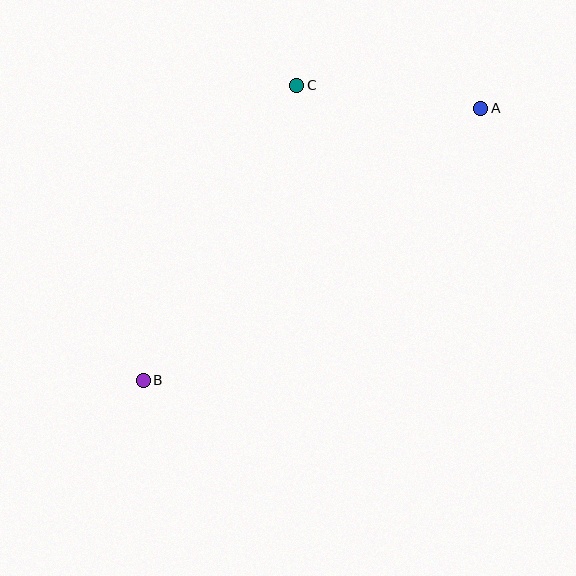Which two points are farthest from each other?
Points A and B are farthest from each other.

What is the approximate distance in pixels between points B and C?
The distance between B and C is approximately 332 pixels.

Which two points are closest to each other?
Points A and C are closest to each other.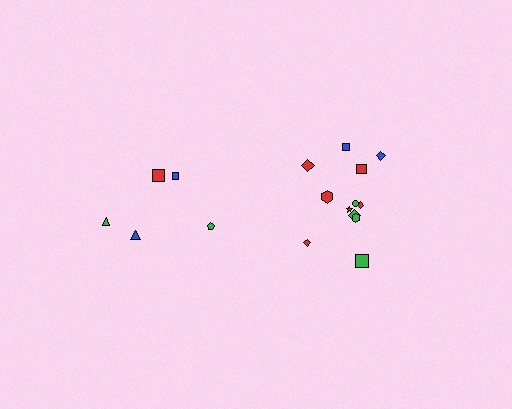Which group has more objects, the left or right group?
The right group.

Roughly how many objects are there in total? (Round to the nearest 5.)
Roughly 15 objects in total.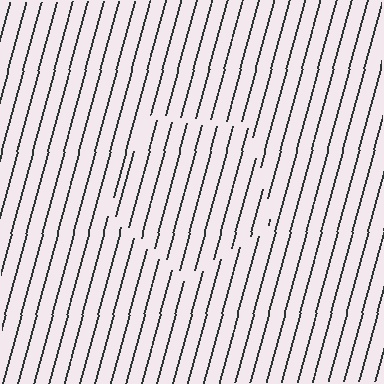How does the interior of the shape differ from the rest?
The interior of the shape contains the same grating, shifted by half a period — the contour is defined by the phase discontinuity where line-ends from the inner and outer gratings abut.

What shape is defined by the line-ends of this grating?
An illusory pentagon. The interior of the shape contains the same grating, shifted by half a period — the contour is defined by the phase discontinuity where line-ends from the inner and outer gratings abut.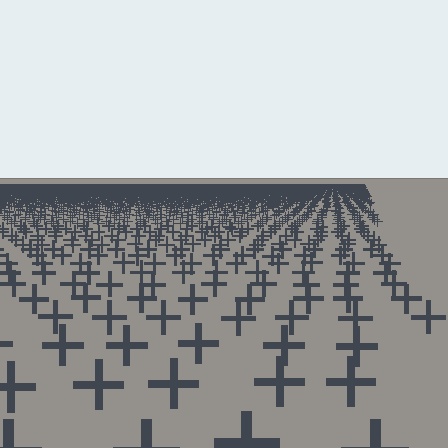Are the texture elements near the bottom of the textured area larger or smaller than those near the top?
Larger. Near the bottom, elements are closer to the viewer and appear at a bigger on-screen size.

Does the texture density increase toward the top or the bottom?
Density increases toward the top.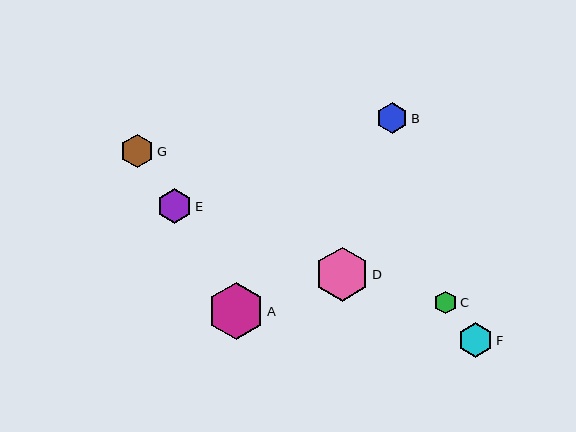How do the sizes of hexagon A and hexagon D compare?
Hexagon A and hexagon D are approximately the same size.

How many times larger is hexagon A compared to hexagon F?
Hexagon A is approximately 1.6 times the size of hexagon F.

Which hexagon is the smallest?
Hexagon C is the smallest with a size of approximately 22 pixels.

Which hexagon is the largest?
Hexagon A is the largest with a size of approximately 56 pixels.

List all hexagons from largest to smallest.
From largest to smallest: A, D, F, E, G, B, C.